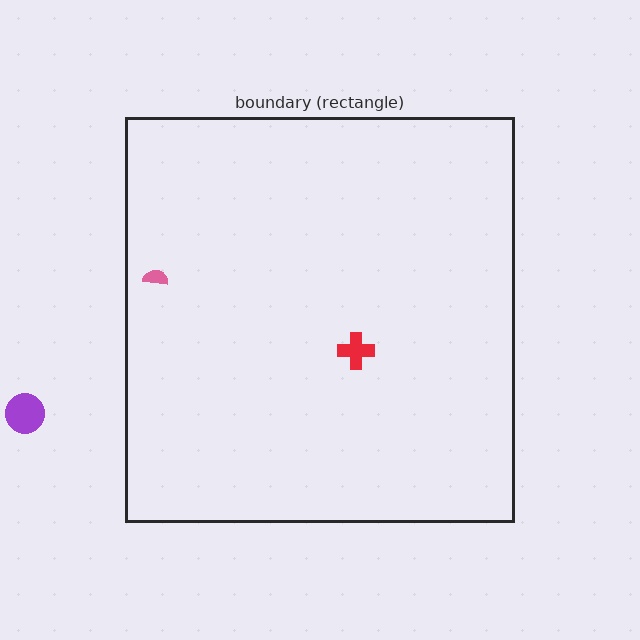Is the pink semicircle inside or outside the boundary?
Inside.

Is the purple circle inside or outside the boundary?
Outside.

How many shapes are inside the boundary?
2 inside, 1 outside.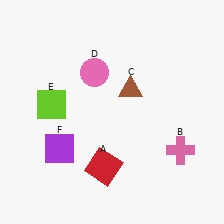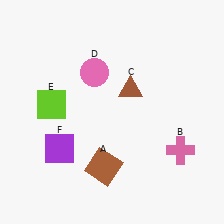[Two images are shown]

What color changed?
The square (A) changed from red in Image 1 to brown in Image 2.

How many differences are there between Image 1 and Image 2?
There is 1 difference between the two images.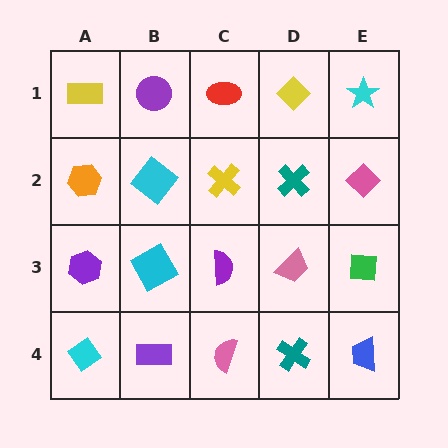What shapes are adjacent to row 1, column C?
A yellow cross (row 2, column C), a purple circle (row 1, column B), a yellow diamond (row 1, column D).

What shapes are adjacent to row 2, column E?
A cyan star (row 1, column E), a green square (row 3, column E), a teal cross (row 2, column D).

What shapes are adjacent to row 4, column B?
A cyan square (row 3, column B), a cyan diamond (row 4, column A), a pink semicircle (row 4, column C).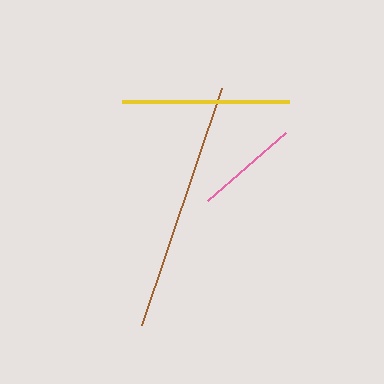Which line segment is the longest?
The brown line is the longest at approximately 250 pixels.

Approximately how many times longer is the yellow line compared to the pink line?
The yellow line is approximately 1.6 times the length of the pink line.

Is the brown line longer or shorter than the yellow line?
The brown line is longer than the yellow line.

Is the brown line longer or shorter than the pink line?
The brown line is longer than the pink line.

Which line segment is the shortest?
The pink line is the shortest at approximately 104 pixels.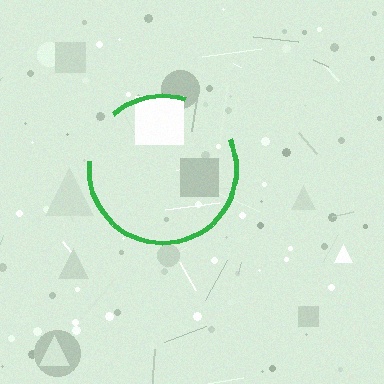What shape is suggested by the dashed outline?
The dashed outline suggests a circle.